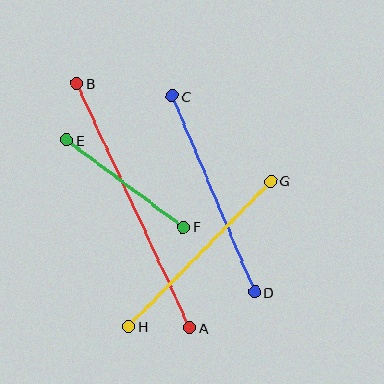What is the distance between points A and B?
The distance is approximately 269 pixels.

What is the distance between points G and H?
The distance is approximately 203 pixels.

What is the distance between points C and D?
The distance is approximately 213 pixels.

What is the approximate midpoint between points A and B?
The midpoint is at approximately (133, 206) pixels.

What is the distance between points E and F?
The distance is approximately 145 pixels.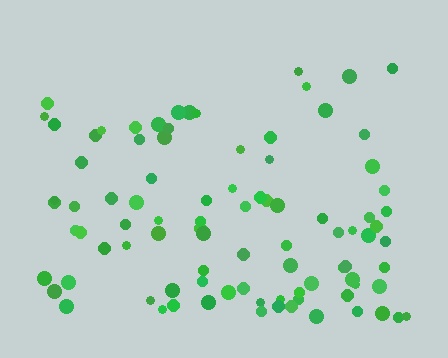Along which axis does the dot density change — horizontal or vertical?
Vertical.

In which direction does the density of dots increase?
From top to bottom, with the bottom side densest.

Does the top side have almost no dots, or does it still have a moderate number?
Still a moderate number, just noticeably fewer than the bottom.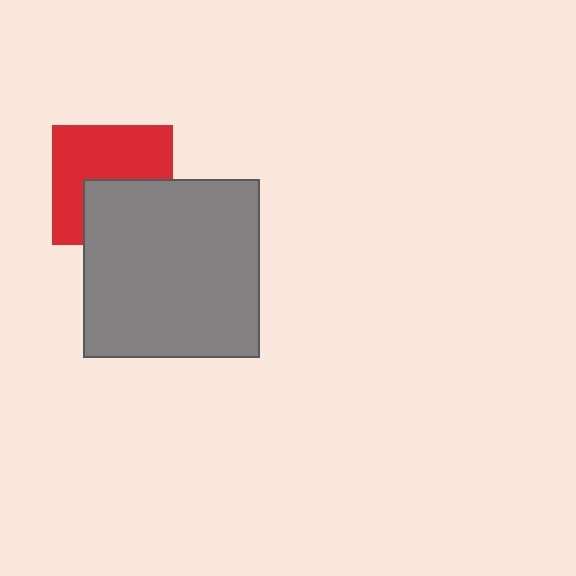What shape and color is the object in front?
The object in front is a gray rectangle.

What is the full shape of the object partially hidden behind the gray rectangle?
The partially hidden object is a red square.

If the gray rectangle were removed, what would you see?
You would see the complete red square.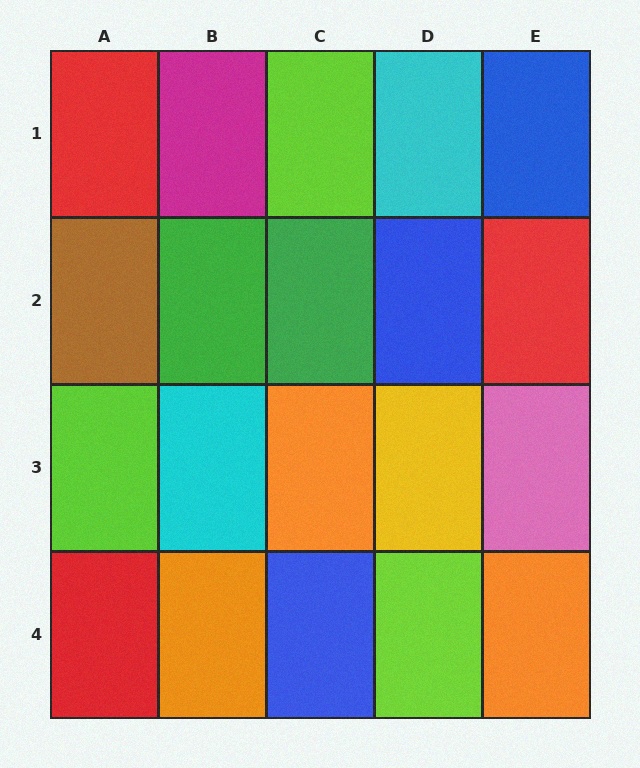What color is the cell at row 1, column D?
Cyan.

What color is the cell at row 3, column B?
Cyan.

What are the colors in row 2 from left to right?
Brown, green, green, blue, red.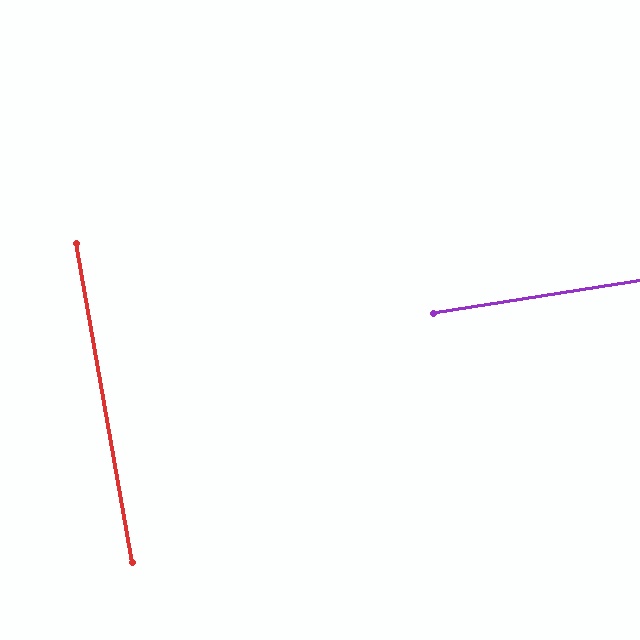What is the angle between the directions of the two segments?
Approximately 89 degrees.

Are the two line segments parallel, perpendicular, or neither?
Perpendicular — they meet at approximately 89°.